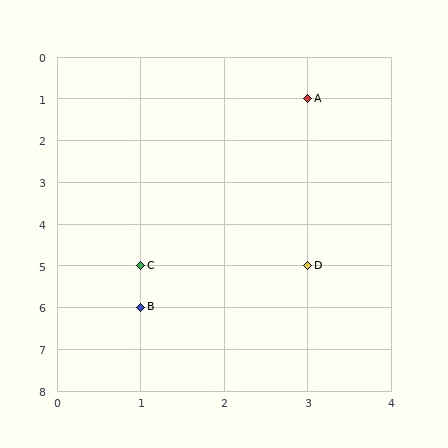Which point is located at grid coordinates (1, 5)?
Point C is at (1, 5).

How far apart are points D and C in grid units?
Points D and C are 2 columns apart.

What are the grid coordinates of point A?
Point A is at grid coordinates (3, 1).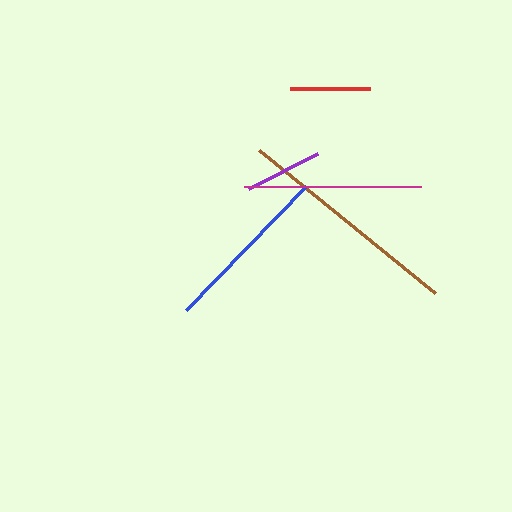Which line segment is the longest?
The brown line is the longest at approximately 227 pixels.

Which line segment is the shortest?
The purple line is the shortest at approximately 77 pixels.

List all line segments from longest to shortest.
From longest to shortest: brown, magenta, blue, red, purple.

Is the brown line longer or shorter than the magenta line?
The brown line is longer than the magenta line.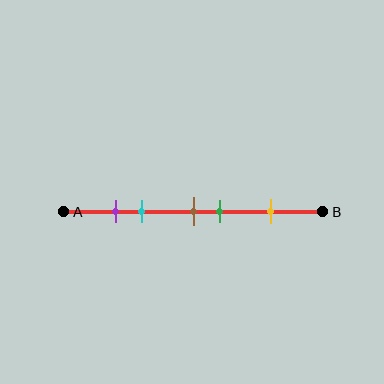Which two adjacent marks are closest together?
The purple and cyan marks are the closest adjacent pair.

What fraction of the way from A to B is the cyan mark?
The cyan mark is approximately 30% (0.3) of the way from A to B.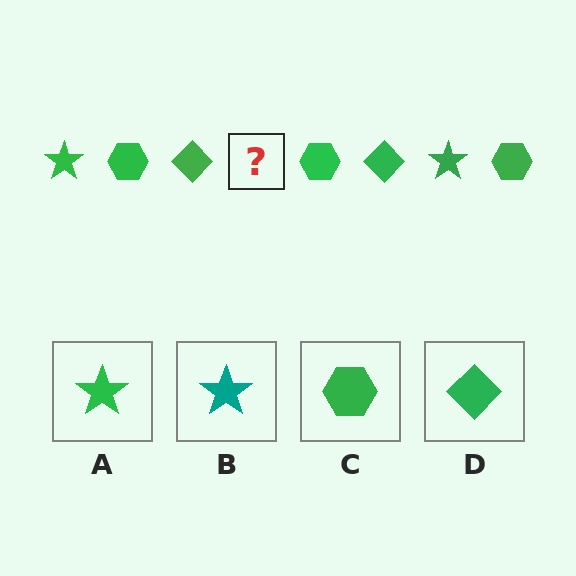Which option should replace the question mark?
Option A.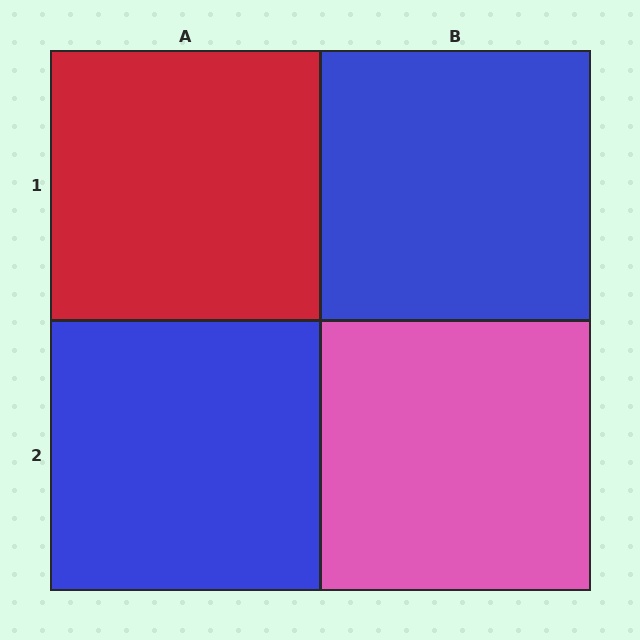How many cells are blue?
2 cells are blue.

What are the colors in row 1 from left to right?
Red, blue.